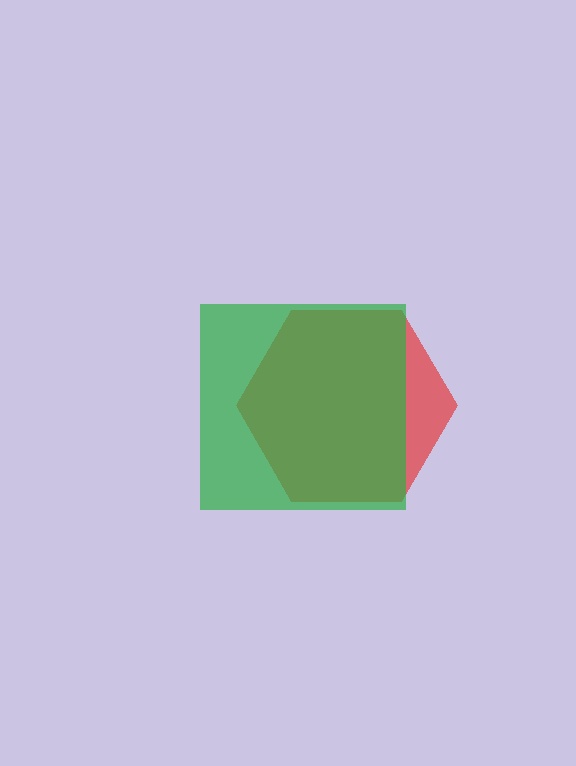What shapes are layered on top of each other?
The layered shapes are: a red hexagon, a green square.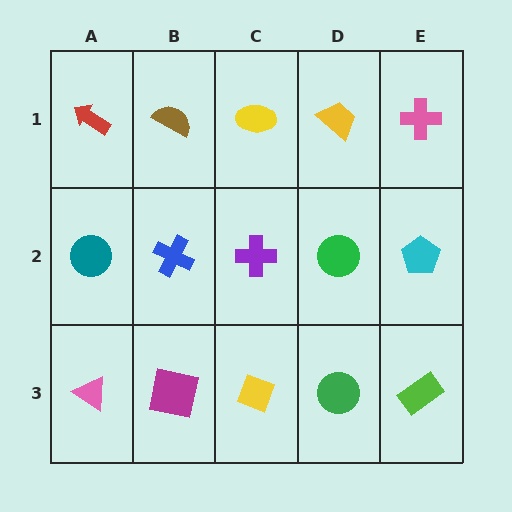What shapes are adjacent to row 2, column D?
A yellow trapezoid (row 1, column D), a green circle (row 3, column D), a purple cross (row 2, column C), a cyan pentagon (row 2, column E).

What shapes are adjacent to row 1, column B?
A blue cross (row 2, column B), a red arrow (row 1, column A), a yellow ellipse (row 1, column C).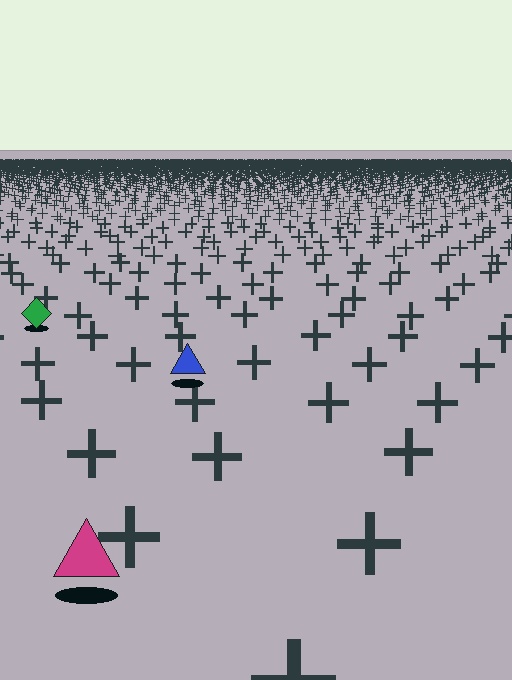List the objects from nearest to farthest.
From nearest to farthest: the magenta triangle, the blue triangle, the green diamond.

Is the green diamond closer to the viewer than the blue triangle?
No. The blue triangle is closer — you can tell from the texture gradient: the ground texture is coarser near it.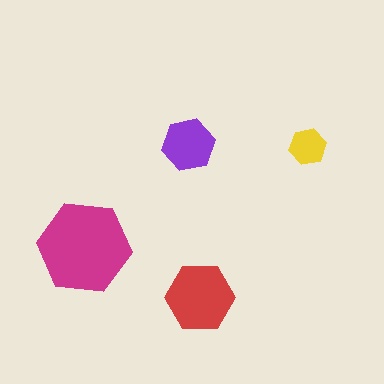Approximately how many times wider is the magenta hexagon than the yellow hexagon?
About 2.5 times wider.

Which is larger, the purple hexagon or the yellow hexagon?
The purple one.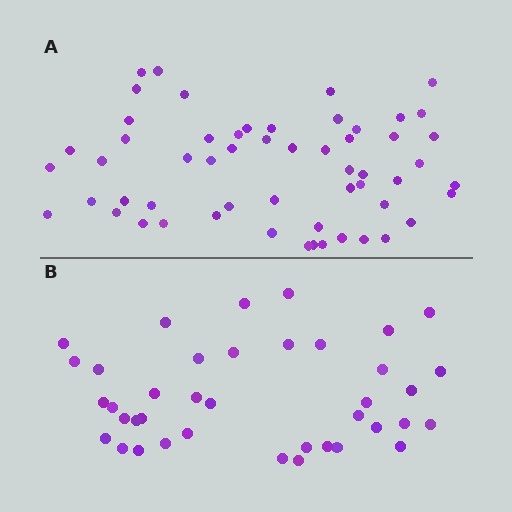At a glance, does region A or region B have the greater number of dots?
Region A (the top region) has more dots.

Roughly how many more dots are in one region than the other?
Region A has approximately 15 more dots than region B.